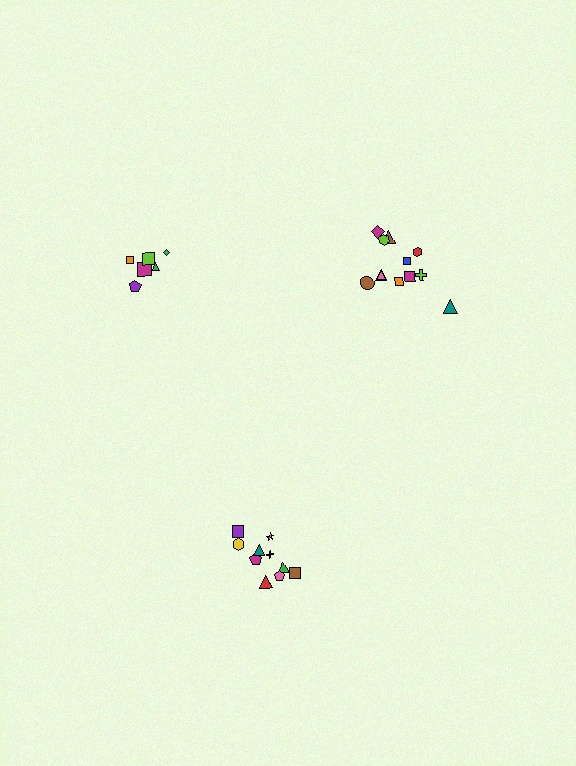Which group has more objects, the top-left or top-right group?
The top-right group.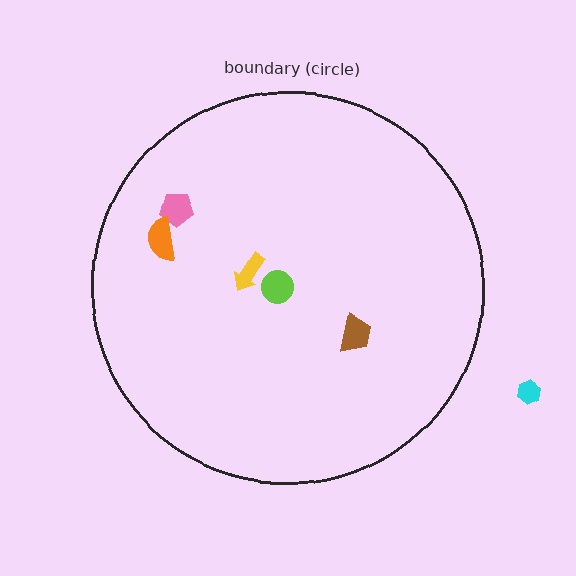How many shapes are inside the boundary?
5 inside, 1 outside.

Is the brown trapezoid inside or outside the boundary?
Inside.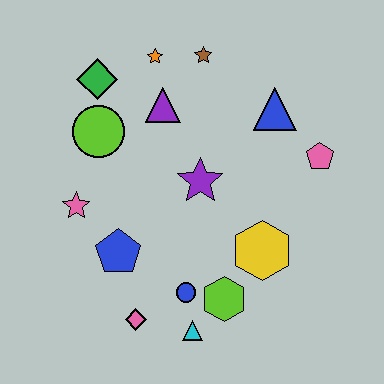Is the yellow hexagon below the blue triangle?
Yes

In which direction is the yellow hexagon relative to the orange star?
The yellow hexagon is below the orange star.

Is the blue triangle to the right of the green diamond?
Yes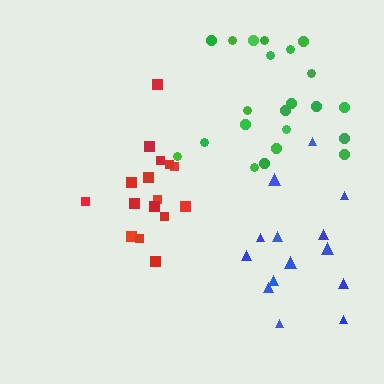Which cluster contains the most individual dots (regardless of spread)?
Green (22).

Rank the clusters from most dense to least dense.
red, green, blue.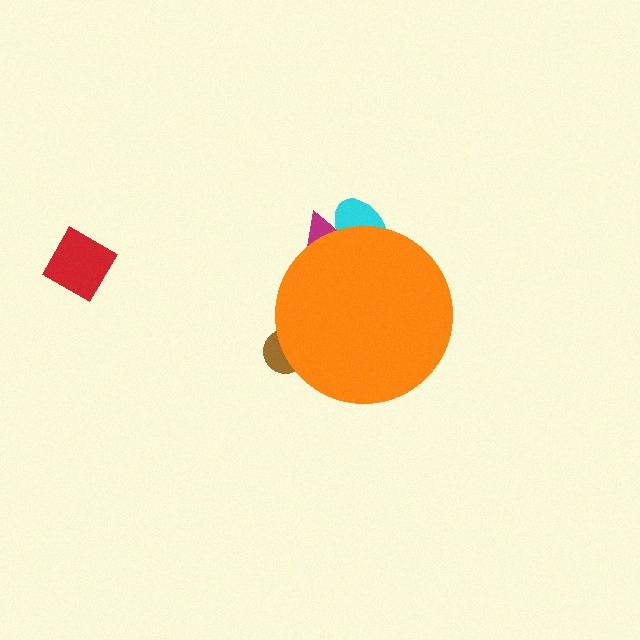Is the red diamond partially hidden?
No, the red diamond is fully visible.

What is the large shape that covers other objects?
An orange circle.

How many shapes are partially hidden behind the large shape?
3 shapes are partially hidden.